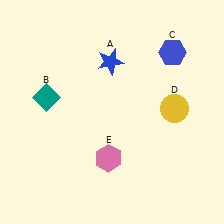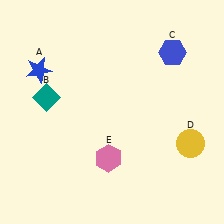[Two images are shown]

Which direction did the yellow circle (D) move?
The yellow circle (D) moved down.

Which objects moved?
The objects that moved are: the blue star (A), the yellow circle (D).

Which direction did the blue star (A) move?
The blue star (A) moved left.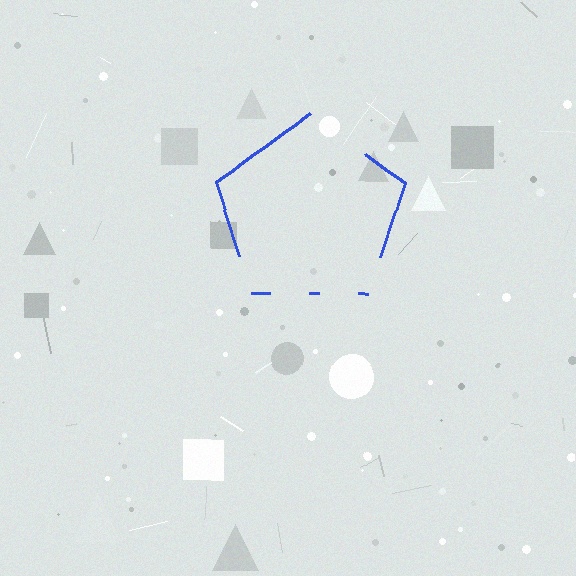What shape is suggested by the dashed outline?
The dashed outline suggests a pentagon.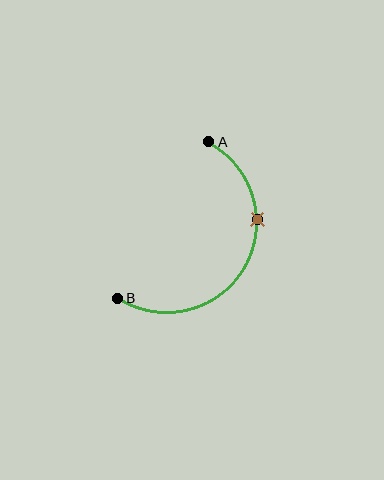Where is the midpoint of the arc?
The arc midpoint is the point on the curve farthest from the straight line joining A and B. It sits to the right of that line.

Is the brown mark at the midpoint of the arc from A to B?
No. The brown mark lies on the arc but is closer to endpoint A. The arc midpoint would be at the point on the curve equidistant along the arc from both A and B.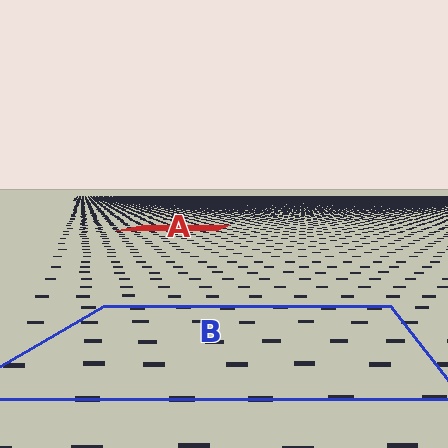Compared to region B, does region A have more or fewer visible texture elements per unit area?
Region A has more texture elements per unit area — they are packed more densely because it is farther away.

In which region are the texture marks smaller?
The texture marks are smaller in region A, because it is farther away.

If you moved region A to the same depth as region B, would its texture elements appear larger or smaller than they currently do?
They would appear larger. At a closer depth, the same texture elements are projected at a bigger on-screen size.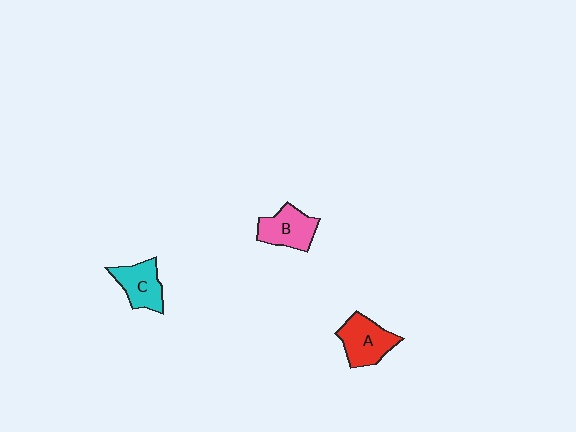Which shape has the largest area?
Shape A (red).